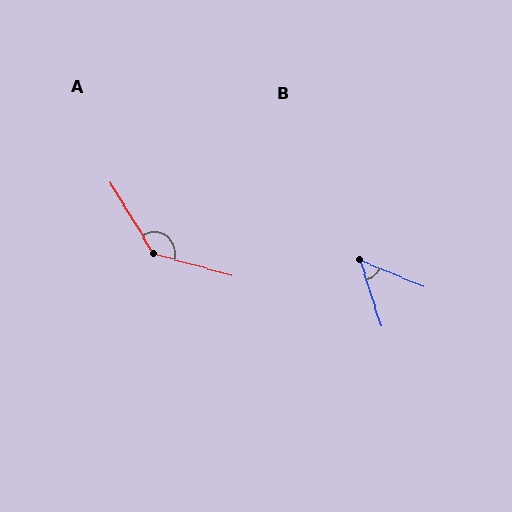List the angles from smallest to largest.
B (50°), A (137°).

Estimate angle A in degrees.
Approximately 137 degrees.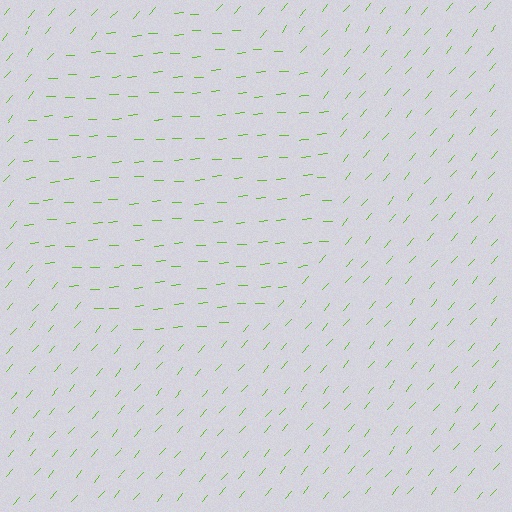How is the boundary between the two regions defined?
The boundary is defined purely by a change in line orientation (approximately 45 degrees difference). All lines are the same color and thickness.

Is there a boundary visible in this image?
Yes, there is a texture boundary formed by a change in line orientation.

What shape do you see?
I see a circle.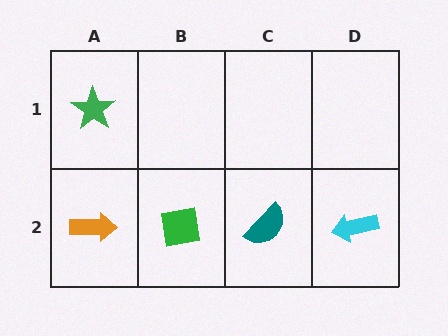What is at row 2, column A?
An orange arrow.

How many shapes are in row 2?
4 shapes.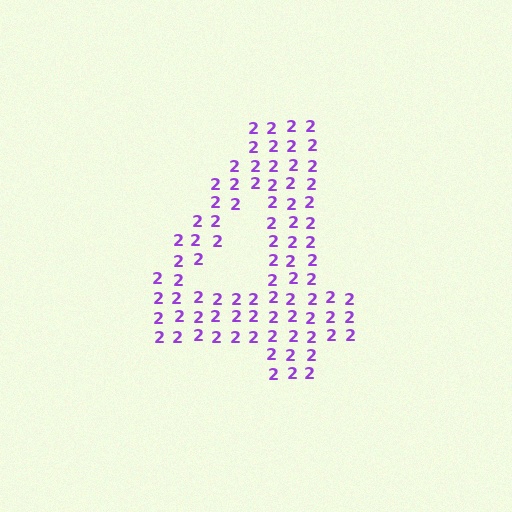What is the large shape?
The large shape is the digit 4.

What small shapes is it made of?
It is made of small digit 2's.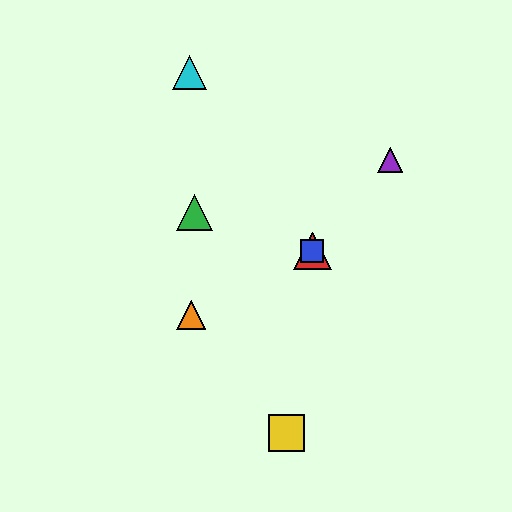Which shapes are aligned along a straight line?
The red triangle, the blue square, the purple triangle are aligned along a straight line.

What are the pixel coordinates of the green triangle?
The green triangle is at (194, 213).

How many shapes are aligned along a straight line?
3 shapes (the red triangle, the blue square, the purple triangle) are aligned along a straight line.